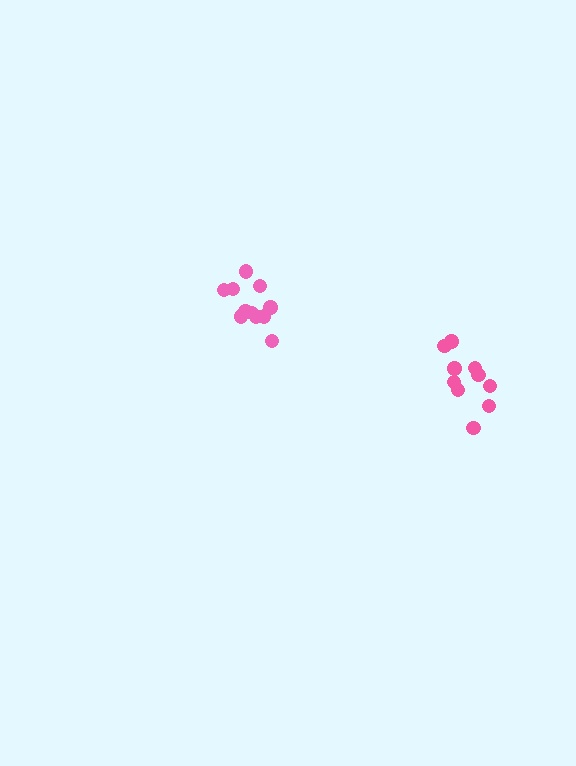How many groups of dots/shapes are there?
There are 2 groups.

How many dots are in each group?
Group 1: 10 dots, Group 2: 12 dots (22 total).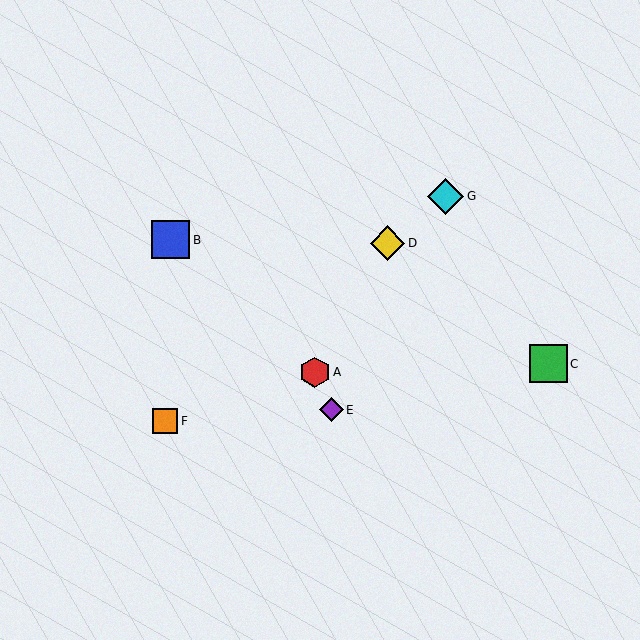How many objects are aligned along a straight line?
3 objects (D, F, G) are aligned along a straight line.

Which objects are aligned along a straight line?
Objects D, F, G are aligned along a straight line.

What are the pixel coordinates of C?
Object C is at (548, 364).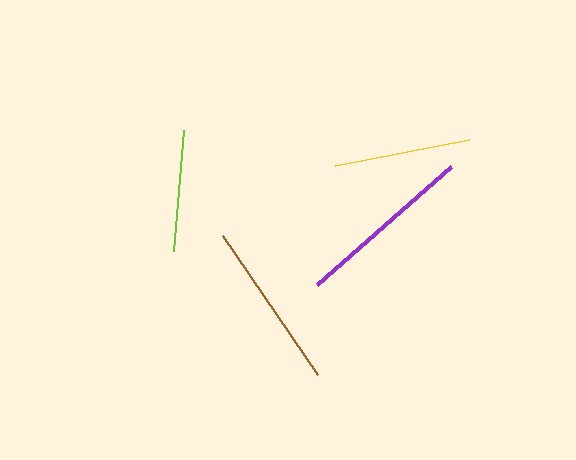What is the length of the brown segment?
The brown segment is approximately 168 pixels long.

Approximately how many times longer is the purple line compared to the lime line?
The purple line is approximately 1.5 times the length of the lime line.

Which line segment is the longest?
The purple line is the longest at approximately 179 pixels.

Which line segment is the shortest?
The lime line is the shortest at approximately 122 pixels.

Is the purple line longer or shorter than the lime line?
The purple line is longer than the lime line.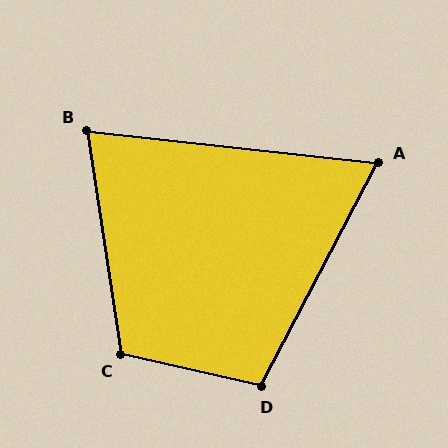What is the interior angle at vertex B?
Approximately 75 degrees (acute).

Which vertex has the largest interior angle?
C, at approximately 111 degrees.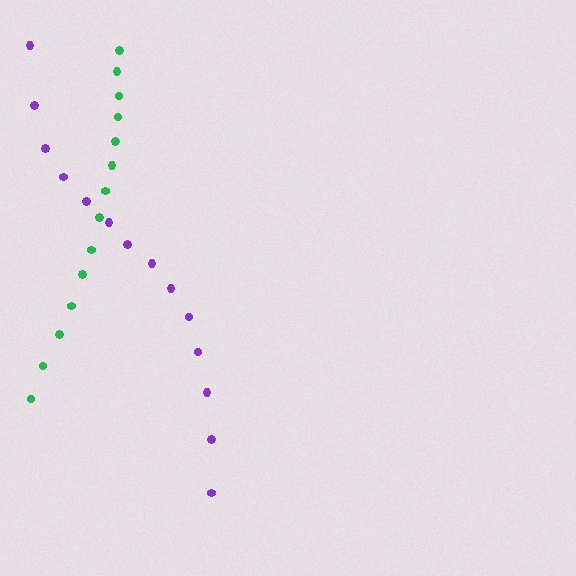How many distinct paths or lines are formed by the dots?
There are 2 distinct paths.